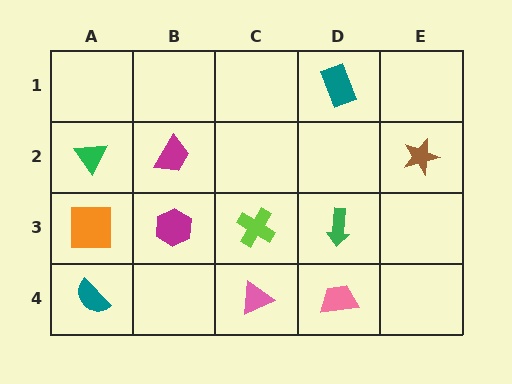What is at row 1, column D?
A teal rectangle.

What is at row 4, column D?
A pink trapezoid.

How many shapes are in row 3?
4 shapes.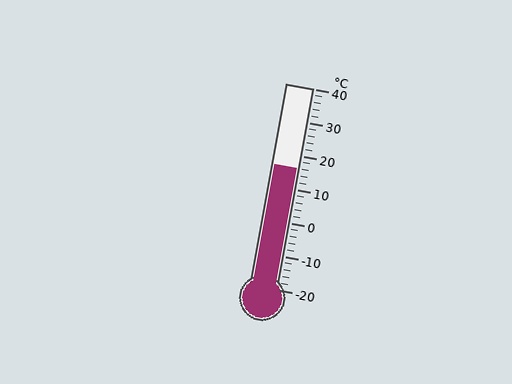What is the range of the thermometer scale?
The thermometer scale ranges from -20°C to 40°C.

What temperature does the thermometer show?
The thermometer shows approximately 16°C.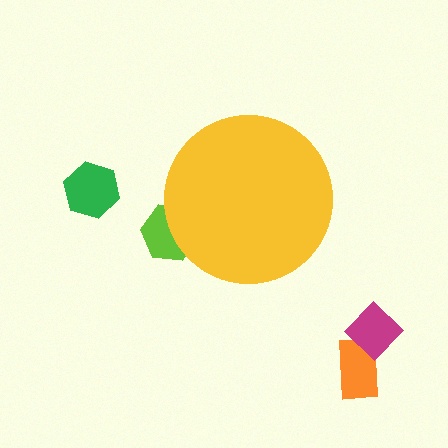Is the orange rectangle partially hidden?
No, the orange rectangle is fully visible.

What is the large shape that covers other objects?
A yellow circle.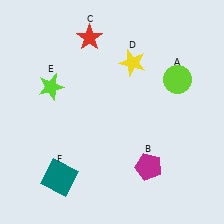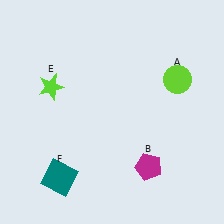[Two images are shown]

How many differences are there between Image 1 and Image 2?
There are 2 differences between the two images.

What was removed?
The yellow star (D), the red star (C) were removed in Image 2.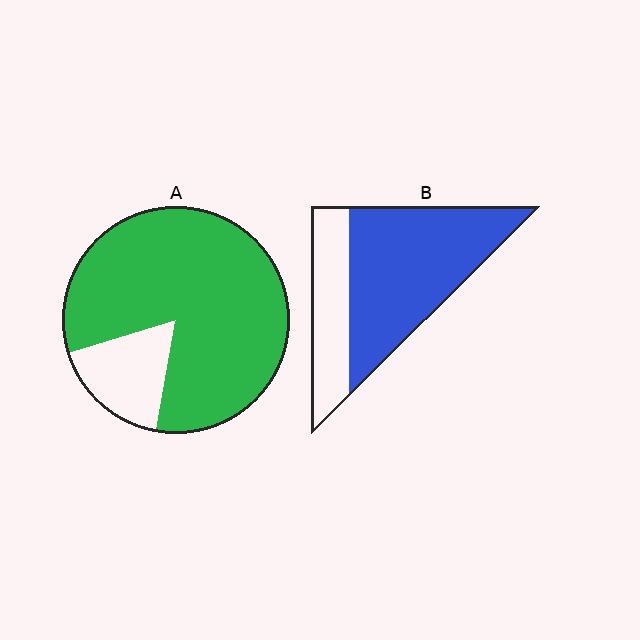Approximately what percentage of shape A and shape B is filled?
A is approximately 85% and B is approximately 70%.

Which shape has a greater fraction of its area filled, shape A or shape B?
Shape A.